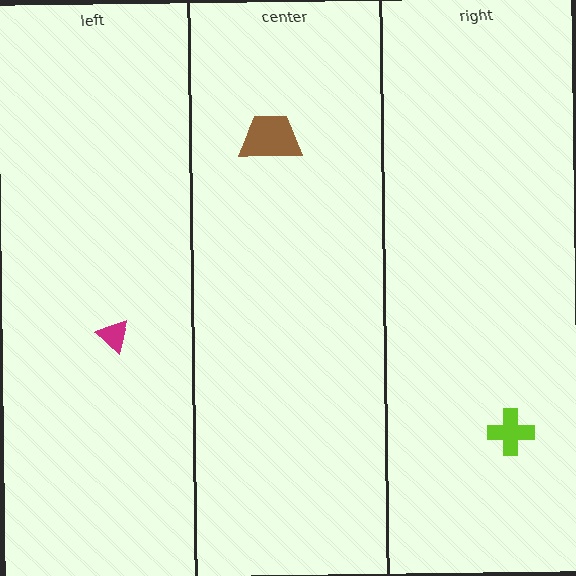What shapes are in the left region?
The magenta triangle.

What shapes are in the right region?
The lime cross.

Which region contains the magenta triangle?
The left region.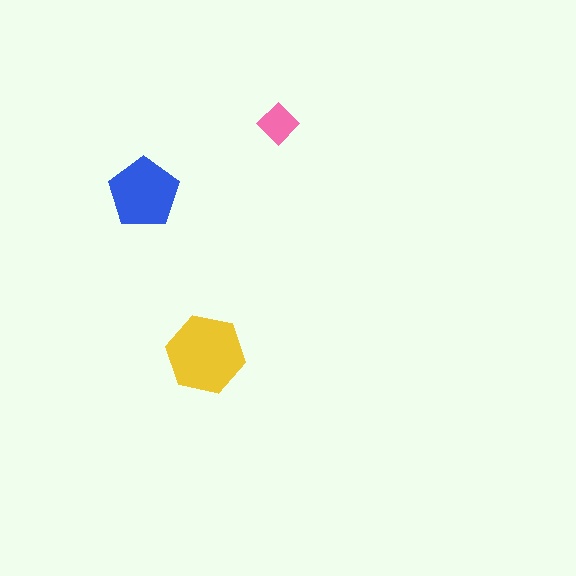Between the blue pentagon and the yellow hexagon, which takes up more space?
The yellow hexagon.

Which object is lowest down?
The yellow hexagon is bottommost.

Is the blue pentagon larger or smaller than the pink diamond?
Larger.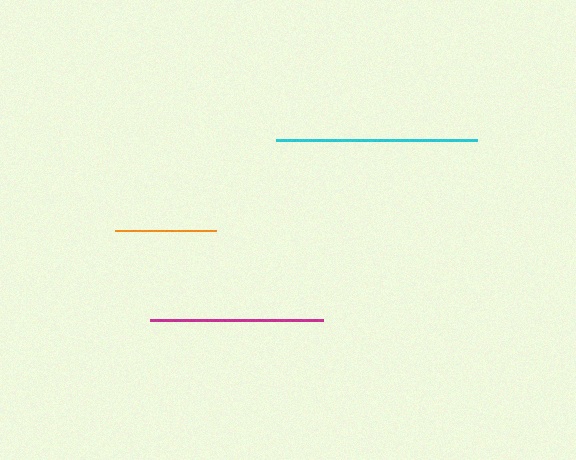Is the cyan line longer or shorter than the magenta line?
The cyan line is longer than the magenta line.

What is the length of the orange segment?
The orange segment is approximately 101 pixels long.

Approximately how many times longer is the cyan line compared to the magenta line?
The cyan line is approximately 1.2 times the length of the magenta line.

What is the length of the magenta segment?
The magenta segment is approximately 173 pixels long.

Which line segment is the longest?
The cyan line is the longest at approximately 201 pixels.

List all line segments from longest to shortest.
From longest to shortest: cyan, magenta, orange.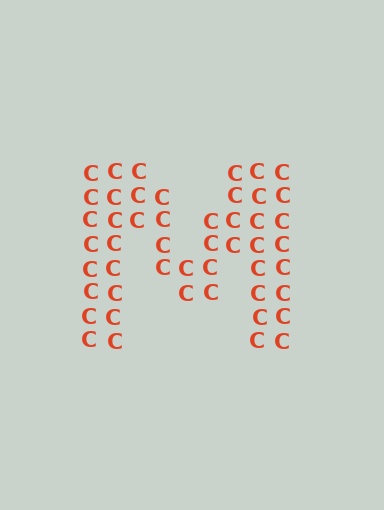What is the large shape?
The large shape is the letter M.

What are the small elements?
The small elements are letter C's.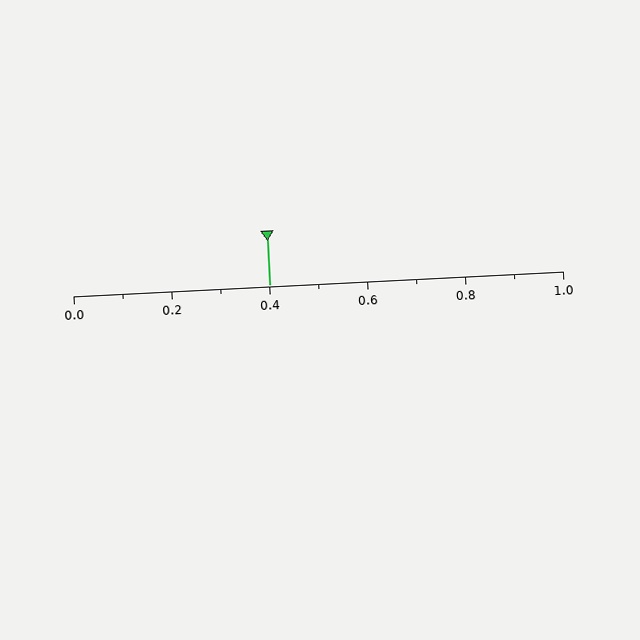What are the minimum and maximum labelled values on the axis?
The axis runs from 0.0 to 1.0.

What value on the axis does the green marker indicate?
The marker indicates approximately 0.4.